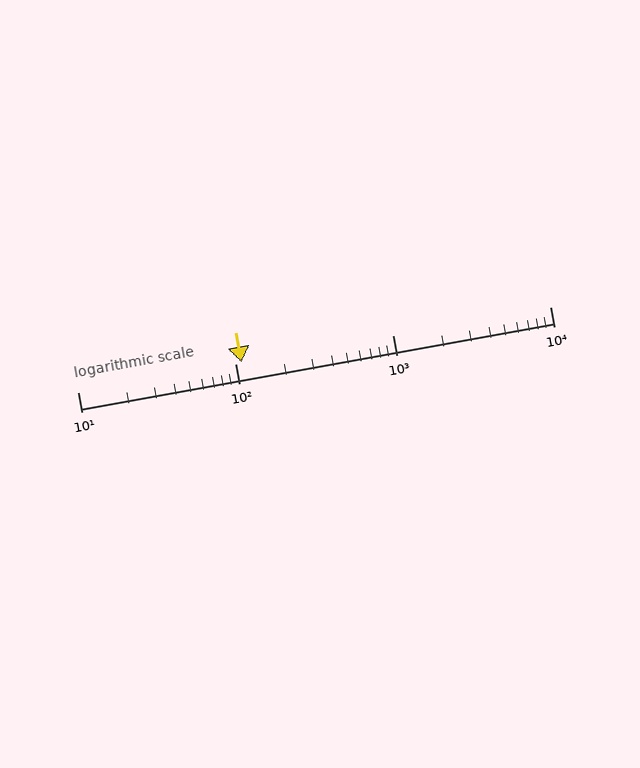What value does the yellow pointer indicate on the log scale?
The pointer indicates approximately 110.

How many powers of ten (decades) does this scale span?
The scale spans 3 decades, from 10 to 10000.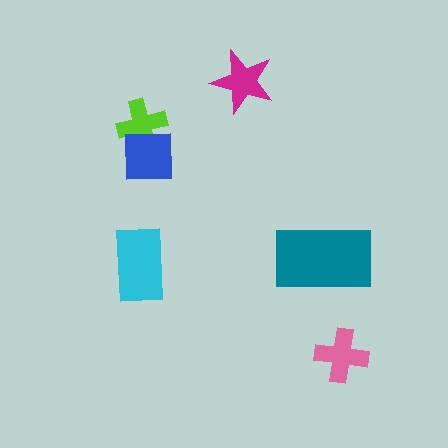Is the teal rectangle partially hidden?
No, no other shape covers it.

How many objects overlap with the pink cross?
0 objects overlap with the pink cross.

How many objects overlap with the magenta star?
0 objects overlap with the magenta star.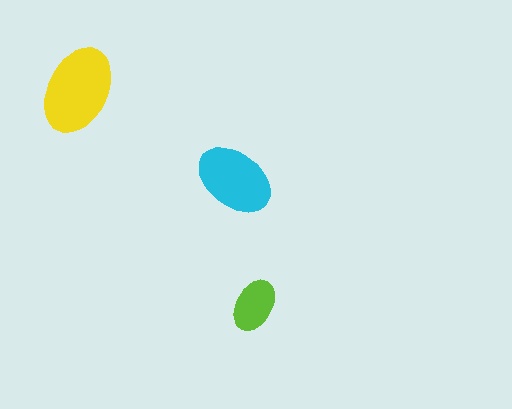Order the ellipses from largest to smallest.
the yellow one, the cyan one, the lime one.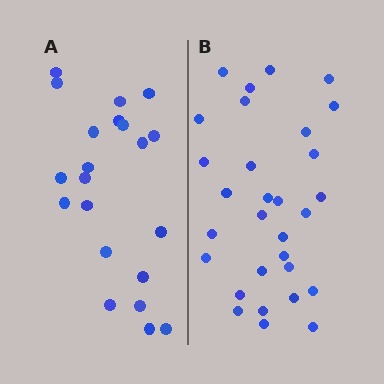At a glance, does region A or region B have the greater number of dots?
Region B (the right region) has more dots.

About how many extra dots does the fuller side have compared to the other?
Region B has roughly 8 or so more dots than region A.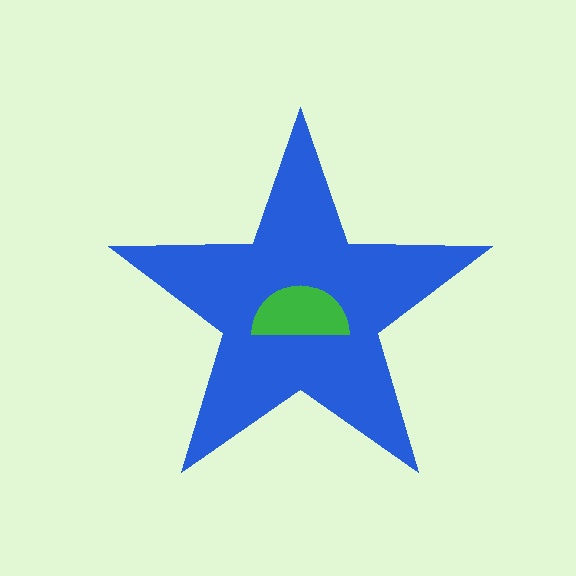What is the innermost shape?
The green semicircle.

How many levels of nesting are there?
2.